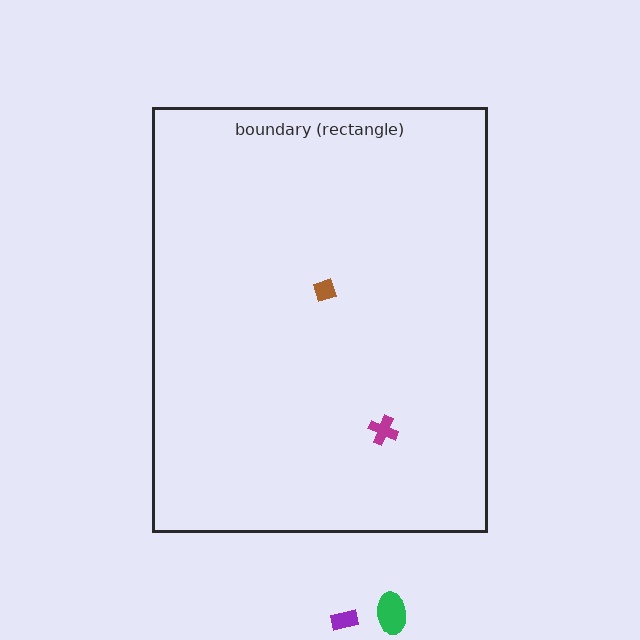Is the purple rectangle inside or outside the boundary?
Outside.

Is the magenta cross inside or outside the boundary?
Inside.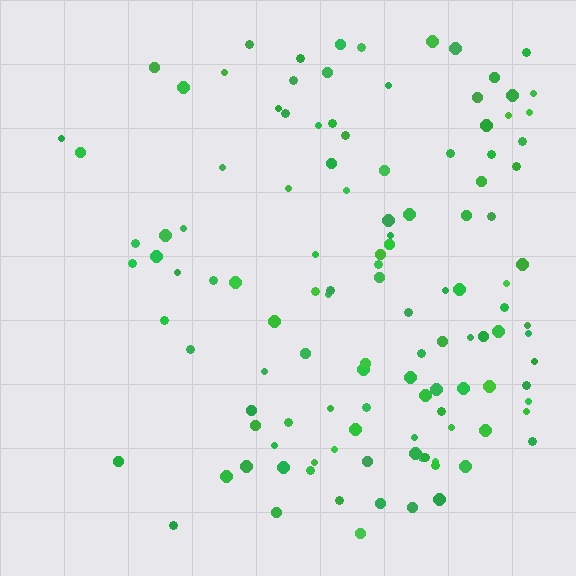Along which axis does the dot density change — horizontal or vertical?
Horizontal.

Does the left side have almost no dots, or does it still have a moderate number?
Still a moderate number, just noticeably fewer than the right.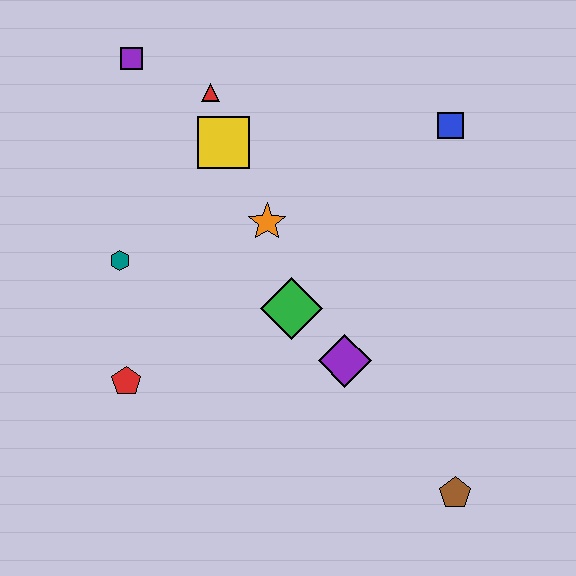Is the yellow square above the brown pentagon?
Yes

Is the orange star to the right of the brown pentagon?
No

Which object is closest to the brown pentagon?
The purple diamond is closest to the brown pentagon.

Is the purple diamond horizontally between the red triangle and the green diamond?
No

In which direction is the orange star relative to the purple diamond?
The orange star is above the purple diamond.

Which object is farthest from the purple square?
The brown pentagon is farthest from the purple square.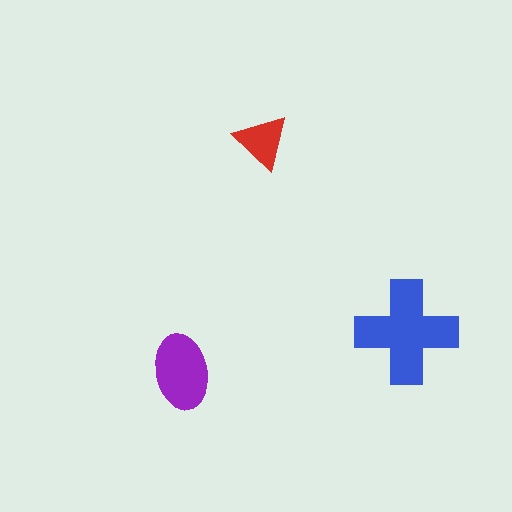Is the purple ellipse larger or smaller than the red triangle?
Larger.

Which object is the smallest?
The red triangle.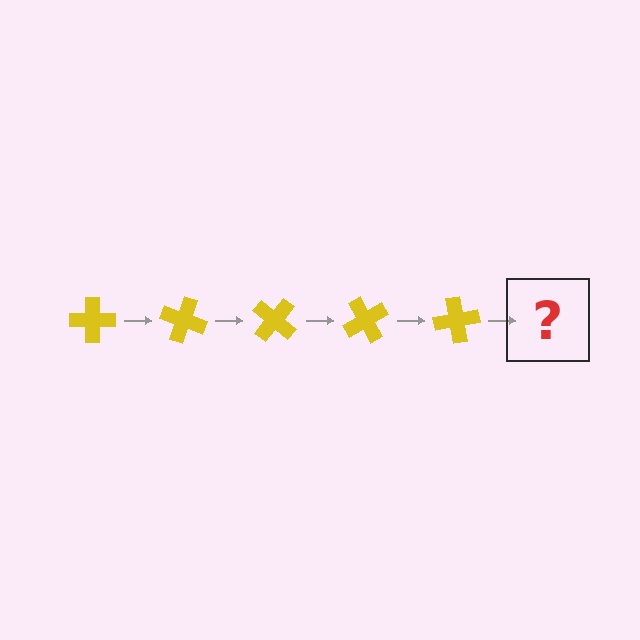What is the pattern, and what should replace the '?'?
The pattern is that the cross rotates 20 degrees each step. The '?' should be a yellow cross rotated 100 degrees.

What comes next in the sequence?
The next element should be a yellow cross rotated 100 degrees.